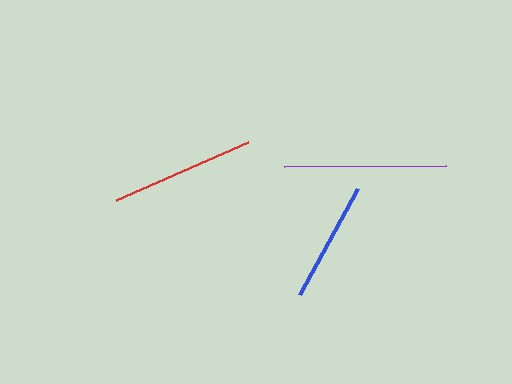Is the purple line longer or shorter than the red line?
The purple line is longer than the red line.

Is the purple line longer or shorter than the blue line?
The purple line is longer than the blue line.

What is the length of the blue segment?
The blue segment is approximately 121 pixels long.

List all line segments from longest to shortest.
From longest to shortest: purple, red, blue.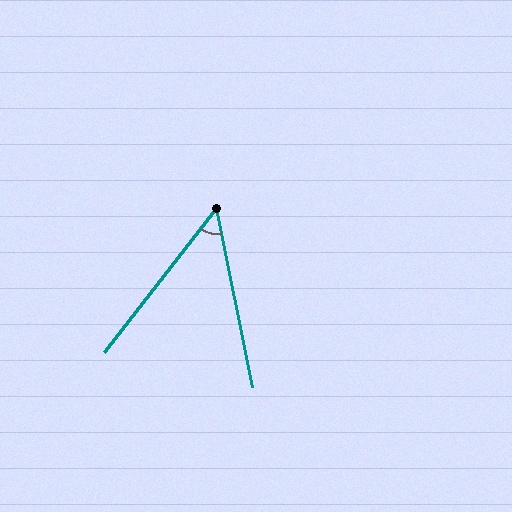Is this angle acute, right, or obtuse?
It is acute.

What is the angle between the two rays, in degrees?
Approximately 49 degrees.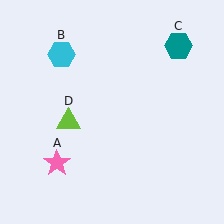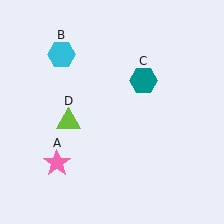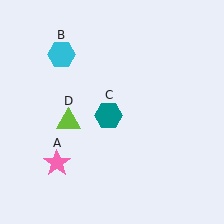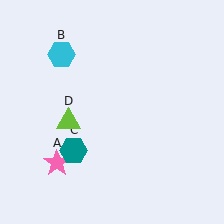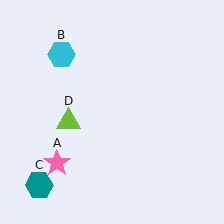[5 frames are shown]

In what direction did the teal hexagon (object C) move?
The teal hexagon (object C) moved down and to the left.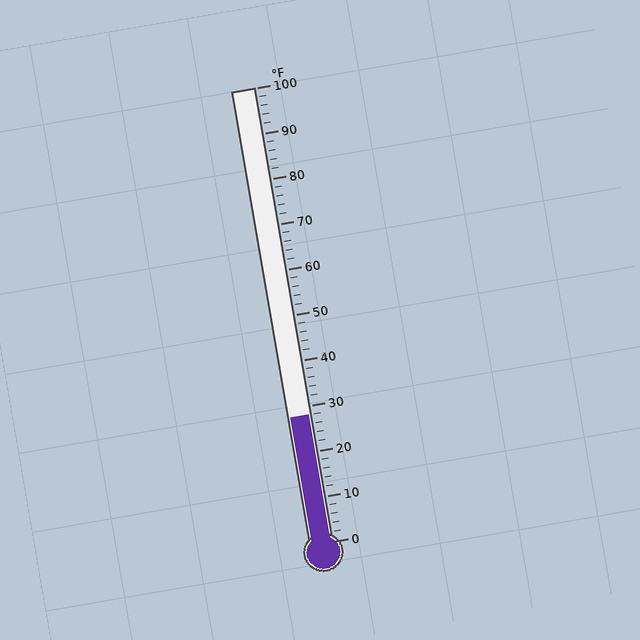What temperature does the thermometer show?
The thermometer shows approximately 28°F.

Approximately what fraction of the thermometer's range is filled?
The thermometer is filled to approximately 30% of its range.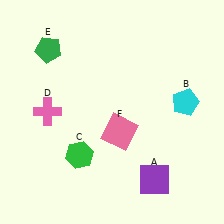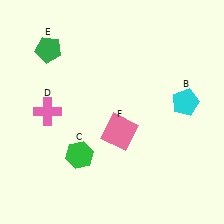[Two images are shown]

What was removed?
The purple square (A) was removed in Image 2.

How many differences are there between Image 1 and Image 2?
There is 1 difference between the two images.